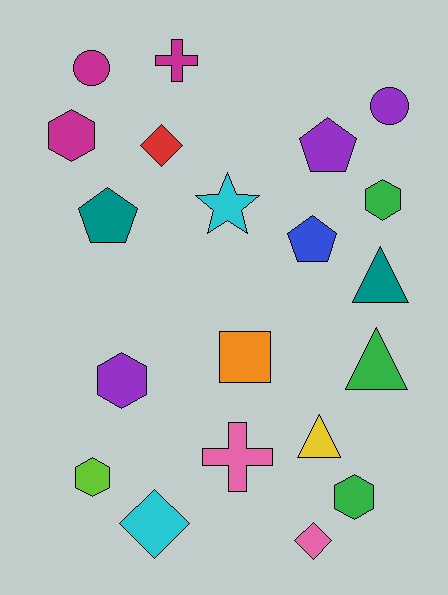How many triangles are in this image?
There are 3 triangles.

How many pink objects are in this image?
There are 2 pink objects.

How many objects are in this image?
There are 20 objects.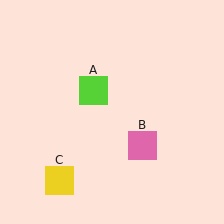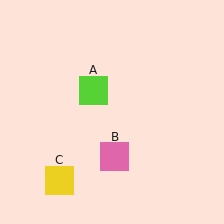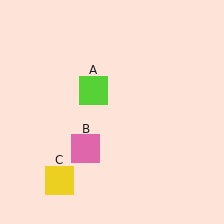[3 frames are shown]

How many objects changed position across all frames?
1 object changed position: pink square (object B).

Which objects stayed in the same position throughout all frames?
Lime square (object A) and yellow square (object C) remained stationary.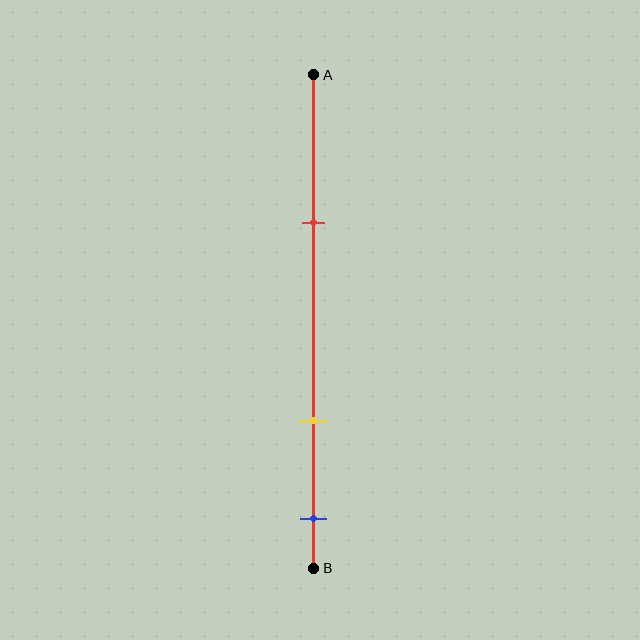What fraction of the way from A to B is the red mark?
The red mark is approximately 30% (0.3) of the way from A to B.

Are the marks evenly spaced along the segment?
No, the marks are not evenly spaced.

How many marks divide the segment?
There are 3 marks dividing the segment.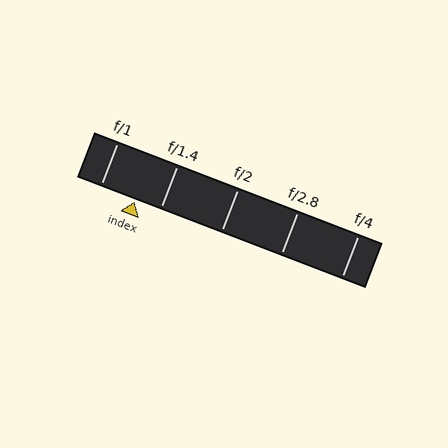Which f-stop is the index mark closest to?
The index mark is closest to f/1.4.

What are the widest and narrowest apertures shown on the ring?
The widest aperture shown is f/1 and the narrowest is f/4.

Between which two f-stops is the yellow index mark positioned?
The index mark is between f/1 and f/1.4.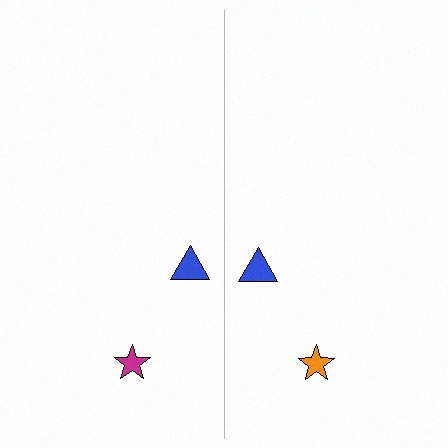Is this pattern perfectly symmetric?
No, the pattern is not perfectly symmetric. The orange star on the right side breaks the symmetry — its mirror counterpart is magenta.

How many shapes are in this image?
There are 4 shapes in this image.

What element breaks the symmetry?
The orange star on the right side breaks the symmetry — its mirror counterpart is magenta.